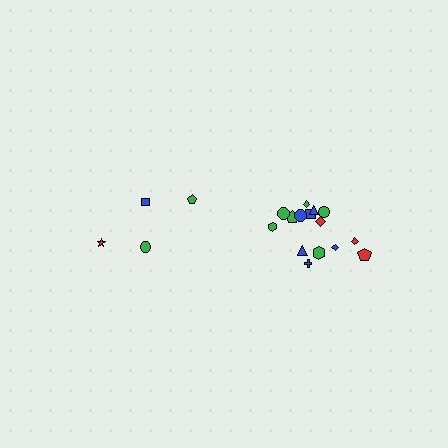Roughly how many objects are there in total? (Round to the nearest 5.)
Roughly 20 objects in total.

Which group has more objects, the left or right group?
The right group.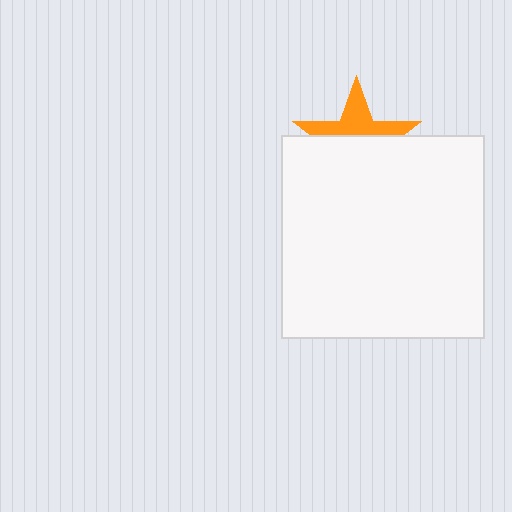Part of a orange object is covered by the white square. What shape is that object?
It is a star.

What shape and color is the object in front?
The object in front is a white square.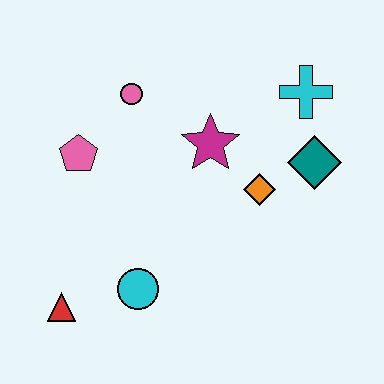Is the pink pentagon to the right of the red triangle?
Yes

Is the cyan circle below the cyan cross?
Yes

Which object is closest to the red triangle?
The cyan circle is closest to the red triangle.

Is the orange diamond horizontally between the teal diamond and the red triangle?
Yes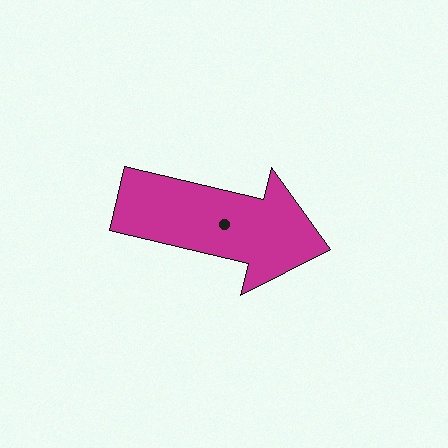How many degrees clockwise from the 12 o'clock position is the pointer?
Approximately 103 degrees.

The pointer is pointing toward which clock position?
Roughly 3 o'clock.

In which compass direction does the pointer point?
East.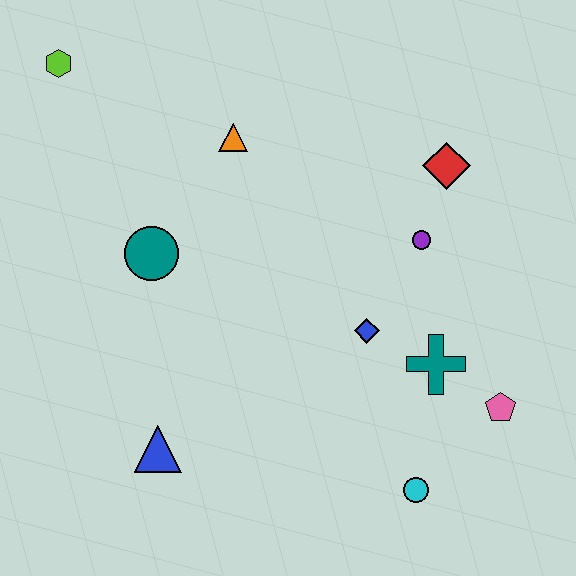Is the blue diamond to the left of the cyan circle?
Yes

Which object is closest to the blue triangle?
The teal circle is closest to the blue triangle.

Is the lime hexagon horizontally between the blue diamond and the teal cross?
No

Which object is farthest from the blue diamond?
The lime hexagon is farthest from the blue diamond.